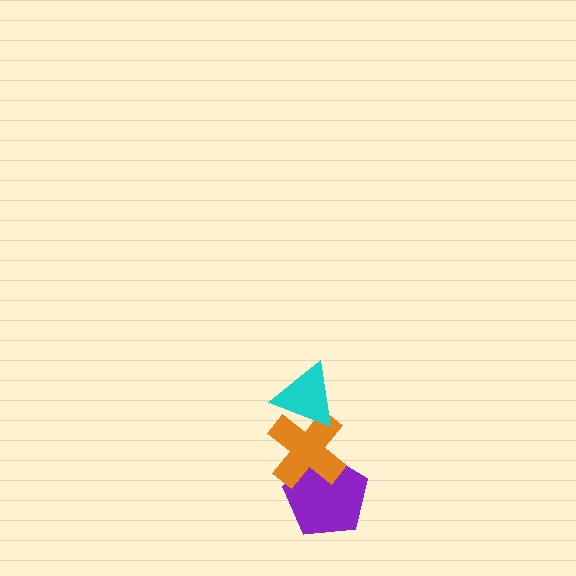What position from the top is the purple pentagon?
The purple pentagon is 3rd from the top.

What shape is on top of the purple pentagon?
The orange cross is on top of the purple pentagon.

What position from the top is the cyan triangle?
The cyan triangle is 1st from the top.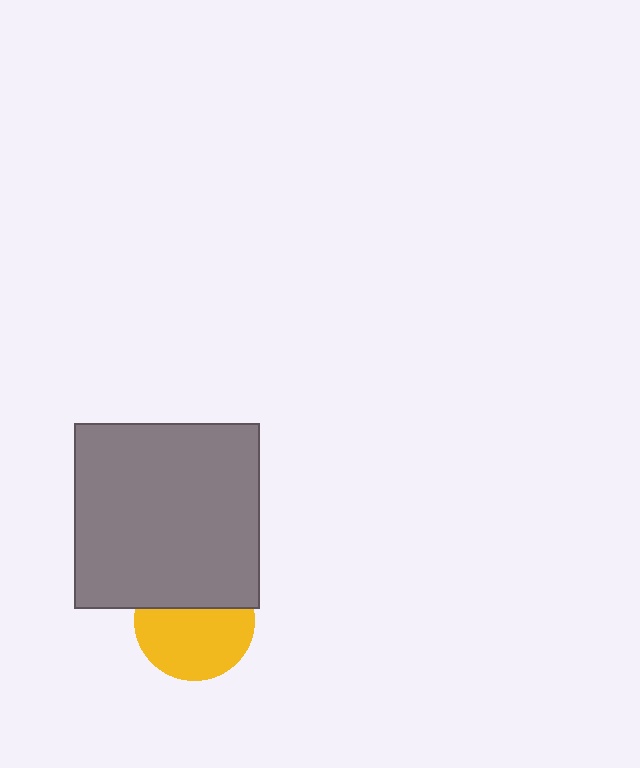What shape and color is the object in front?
The object in front is a gray square.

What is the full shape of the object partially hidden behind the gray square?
The partially hidden object is a yellow circle.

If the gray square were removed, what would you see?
You would see the complete yellow circle.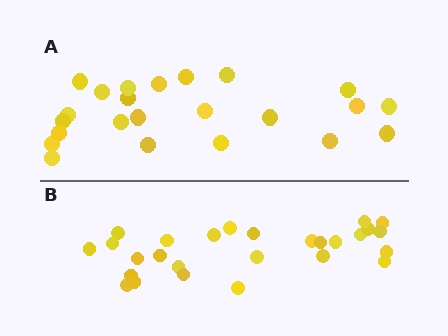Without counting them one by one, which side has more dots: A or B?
Region B (the bottom region) has more dots.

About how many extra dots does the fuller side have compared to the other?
Region B has about 4 more dots than region A.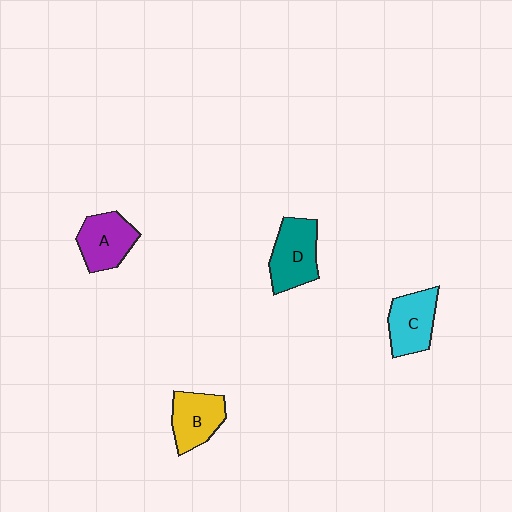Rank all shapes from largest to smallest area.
From largest to smallest: D (teal), A (purple), C (cyan), B (yellow).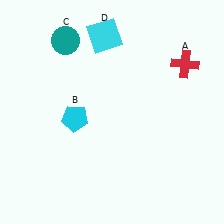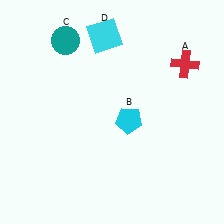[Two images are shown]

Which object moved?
The cyan pentagon (B) moved right.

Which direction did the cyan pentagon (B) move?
The cyan pentagon (B) moved right.